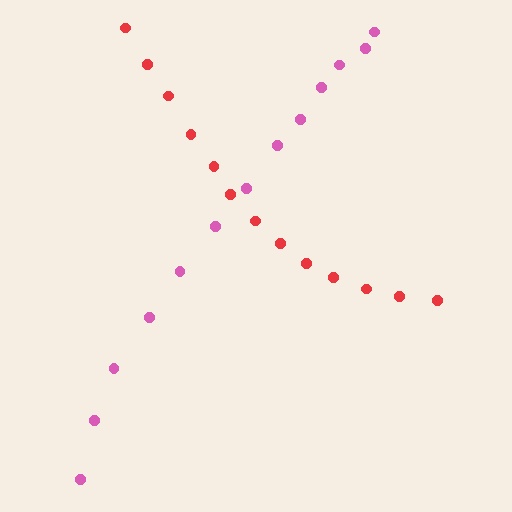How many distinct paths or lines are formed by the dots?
There are 2 distinct paths.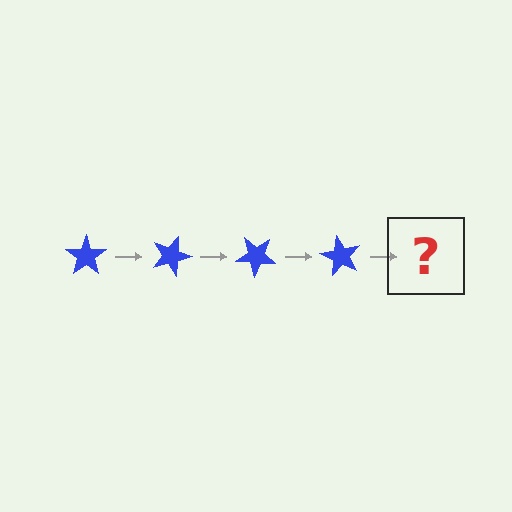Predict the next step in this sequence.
The next step is a blue star rotated 80 degrees.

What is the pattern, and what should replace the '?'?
The pattern is that the star rotates 20 degrees each step. The '?' should be a blue star rotated 80 degrees.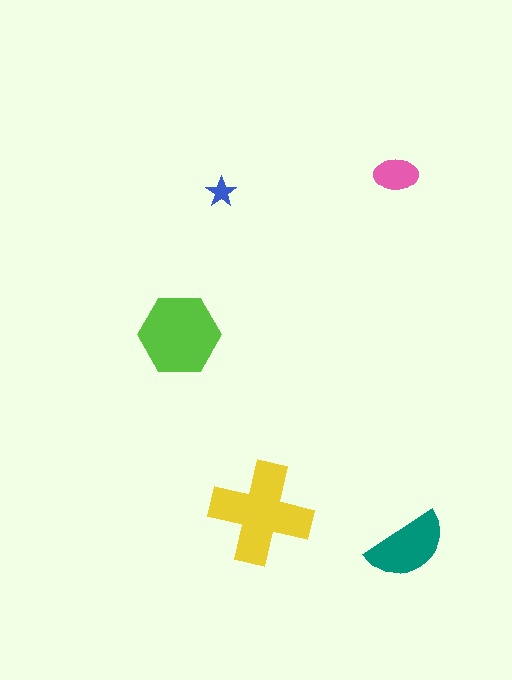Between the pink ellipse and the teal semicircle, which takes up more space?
The teal semicircle.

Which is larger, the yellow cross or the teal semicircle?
The yellow cross.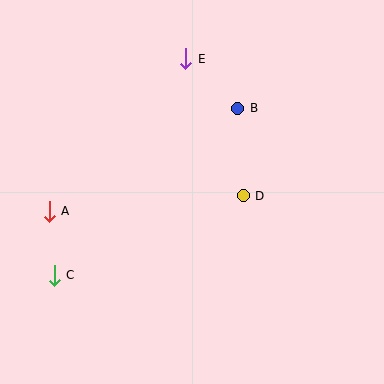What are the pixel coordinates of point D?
Point D is at (243, 196).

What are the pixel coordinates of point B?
Point B is at (238, 108).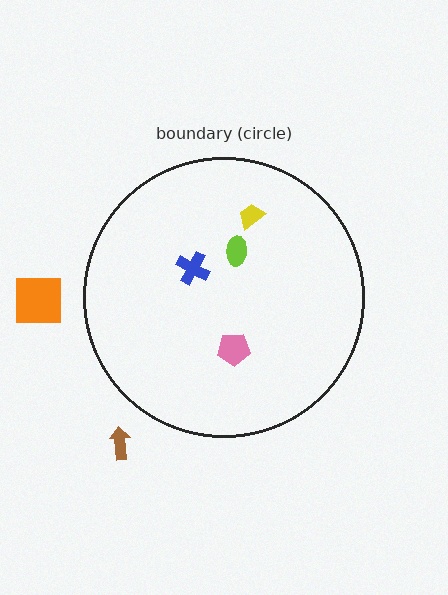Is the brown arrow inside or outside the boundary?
Outside.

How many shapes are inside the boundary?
4 inside, 2 outside.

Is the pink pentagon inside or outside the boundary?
Inside.